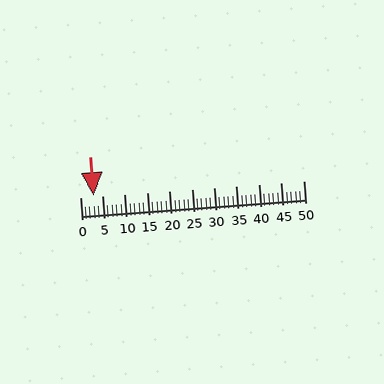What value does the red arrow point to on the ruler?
The red arrow points to approximately 3.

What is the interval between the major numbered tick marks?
The major tick marks are spaced 5 units apart.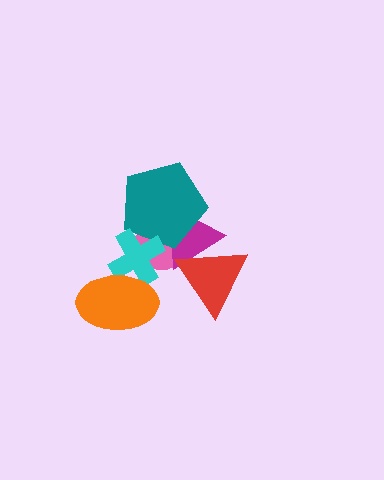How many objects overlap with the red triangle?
2 objects overlap with the red triangle.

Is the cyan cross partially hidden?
Yes, it is partially covered by another shape.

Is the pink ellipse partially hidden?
Yes, it is partially covered by another shape.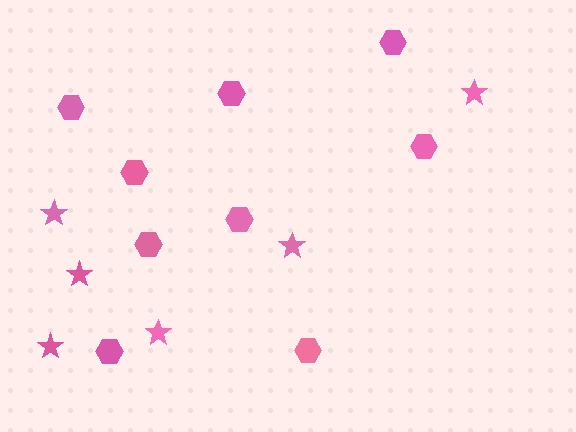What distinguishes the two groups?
There are 2 groups: one group of stars (6) and one group of hexagons (9).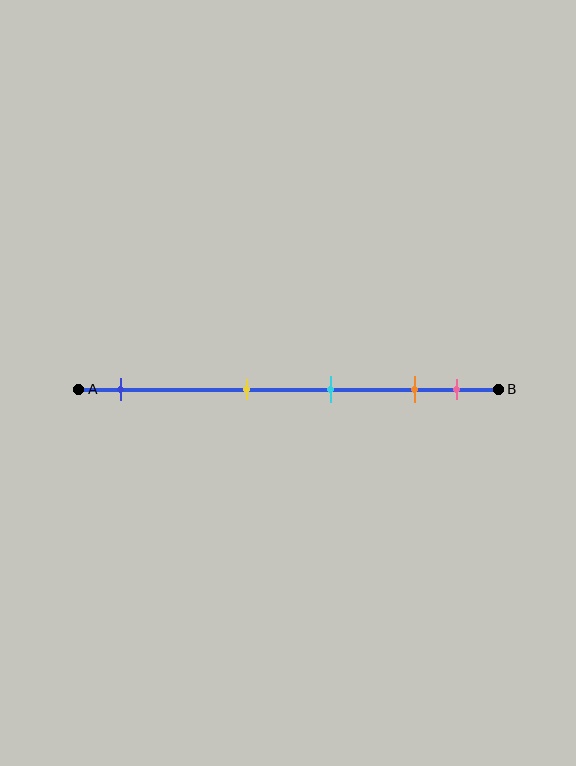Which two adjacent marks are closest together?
The orange and pink marks are the closest adjacent pair.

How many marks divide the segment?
There are 5 marks dividing the segment.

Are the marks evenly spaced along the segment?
No, the marks are not evenly spaced.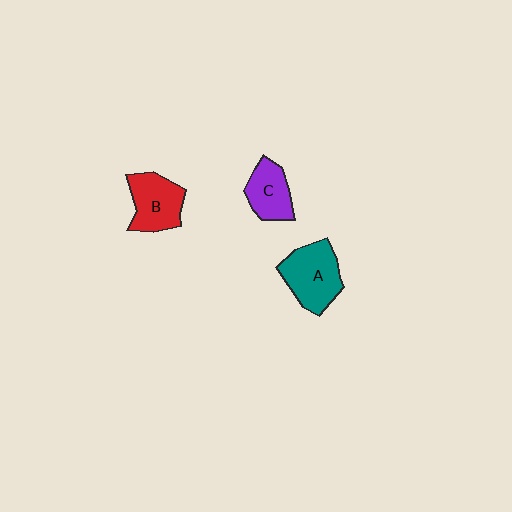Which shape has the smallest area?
Shape C (purple).